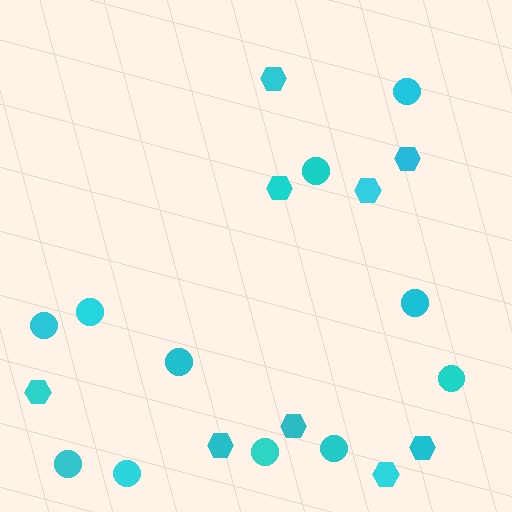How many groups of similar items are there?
There are 2 groups: one group of circles (11) and one group of hexagons (9).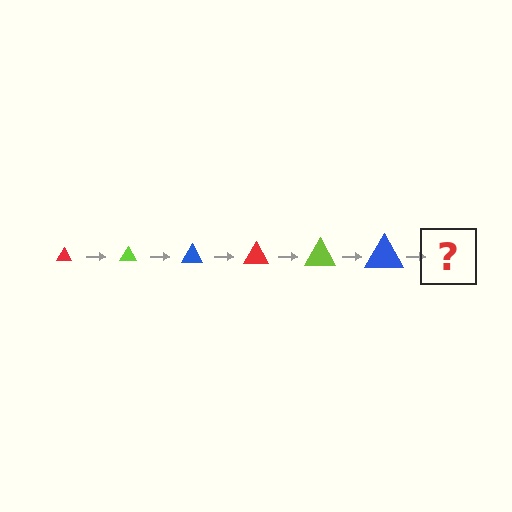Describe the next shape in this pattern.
It should be a red triangle, larger than the previous one.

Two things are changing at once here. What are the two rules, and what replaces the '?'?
The two rules are that the triangle grows larger each step and the color cycles through red, lime, and blue. The '?' should be a red triangle, larger than the previous one.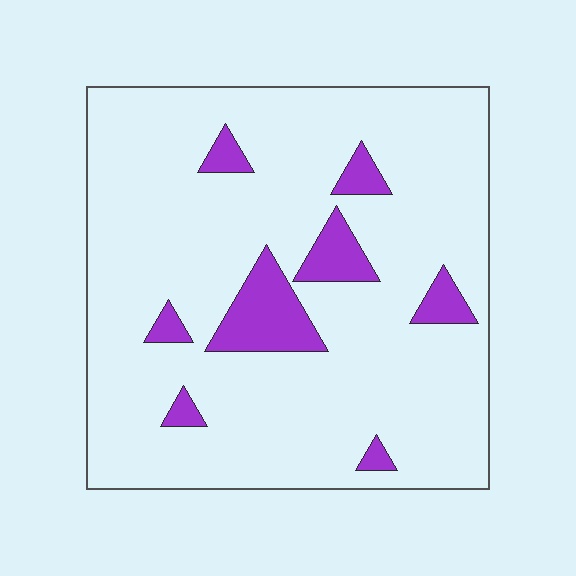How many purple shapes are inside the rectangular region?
8.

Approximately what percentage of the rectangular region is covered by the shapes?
Approximately 10%.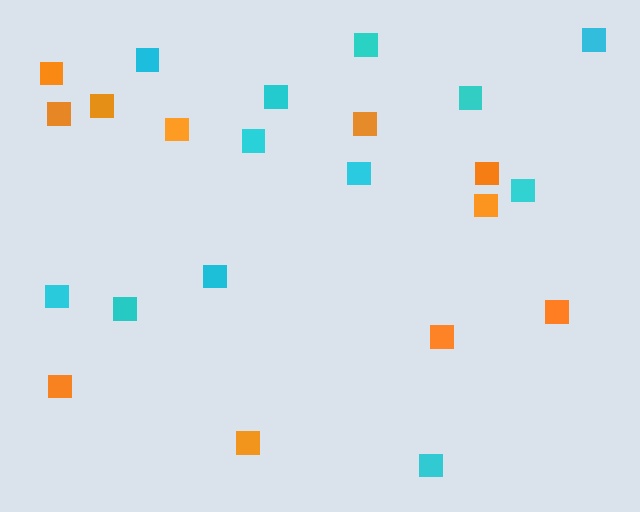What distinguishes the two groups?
There are 2 groups: one group of cyan squares (12) and one group of orange squares (11).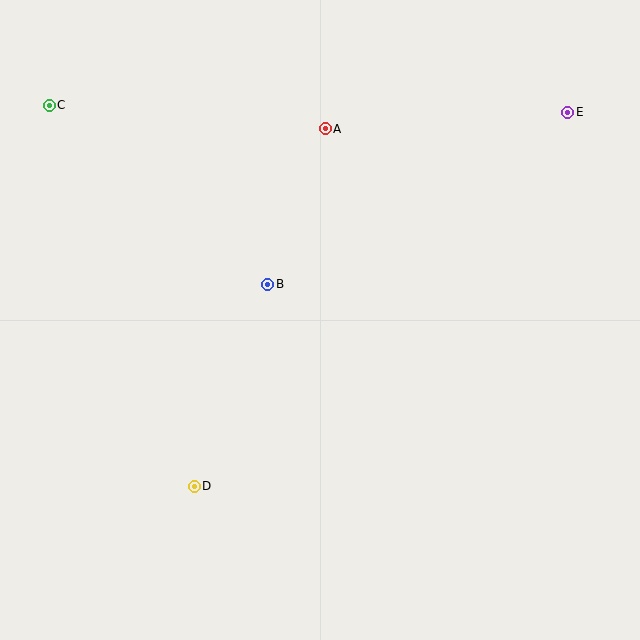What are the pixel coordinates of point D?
Point D is at (194, 486).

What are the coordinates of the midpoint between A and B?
The midpoint between A and B is at (296, 207).